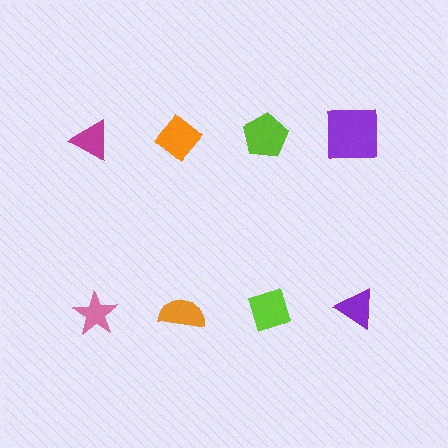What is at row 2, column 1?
A pink star.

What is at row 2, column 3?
A lime diamond.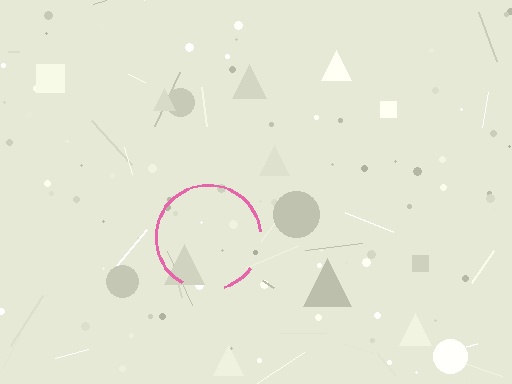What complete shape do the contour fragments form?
The contour fragments form a circle.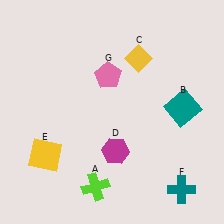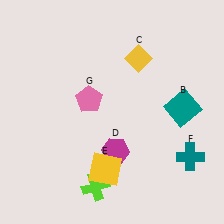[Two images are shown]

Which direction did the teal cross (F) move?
The teal cross (F) moved up.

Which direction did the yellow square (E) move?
The yellow square (E) moved right.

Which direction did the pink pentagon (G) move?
The pink pentagon (G) moved down.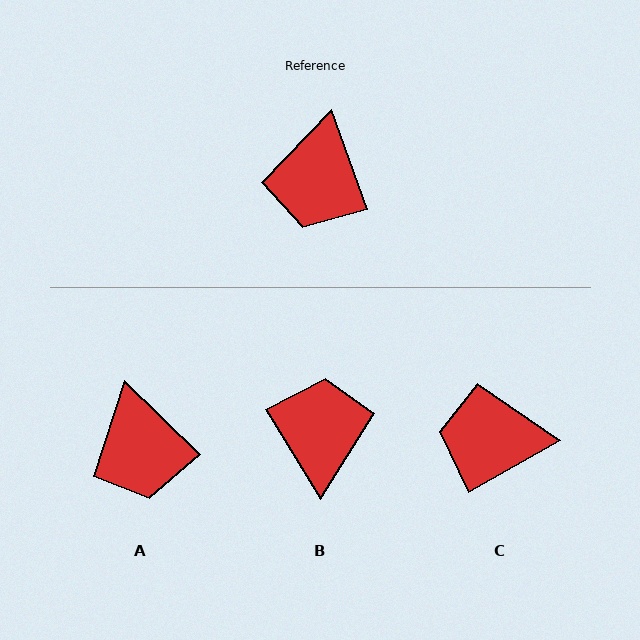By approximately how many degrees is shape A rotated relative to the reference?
Approximately 26 degrees counter-clockwise.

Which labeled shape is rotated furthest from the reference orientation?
B, about 168 degrees away.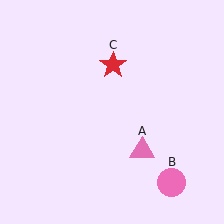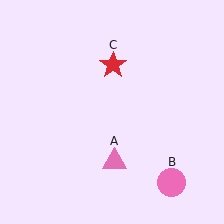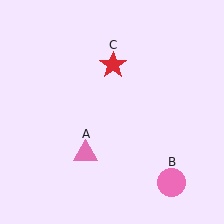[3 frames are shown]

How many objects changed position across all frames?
1 object changed position: pink triangle (object A).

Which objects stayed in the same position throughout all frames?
Pink circle (object B) and red star (object C) remained stationary.